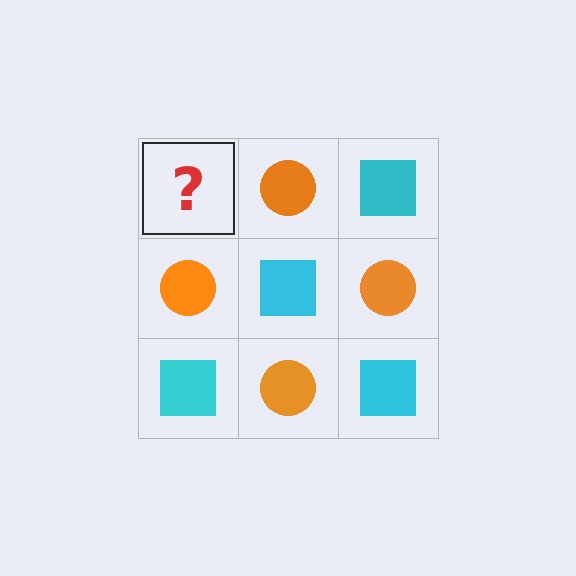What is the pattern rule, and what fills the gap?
The rule is that it alternates cyan square and orange circle in a checkerboard pattern. The gap should be filled with a cyan square.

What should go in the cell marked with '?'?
The missing cell should contain a cyan square.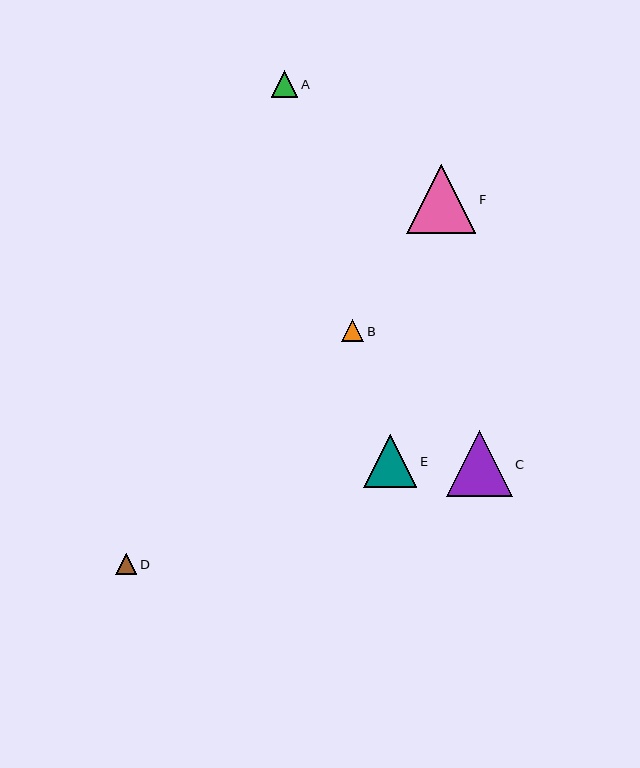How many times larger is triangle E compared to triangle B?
Triangle E is approximately 2.4 times the size of triangle B.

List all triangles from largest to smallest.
From largest to smallest: F, C, E, A, B, D.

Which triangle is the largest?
Triangle F is the largest with a size of approximately 69 pixels.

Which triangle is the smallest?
Triangle D is the smallest with a size of approximately 21 pixels.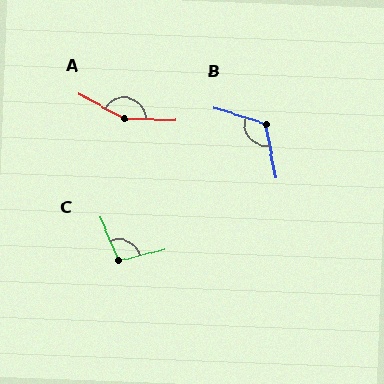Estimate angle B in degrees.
Approximately 118 degrees.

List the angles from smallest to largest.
C (98°), B (118°), A (152°).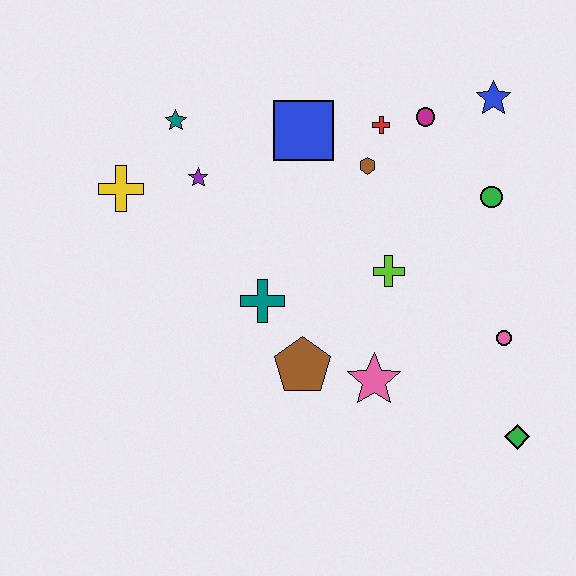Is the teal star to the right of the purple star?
No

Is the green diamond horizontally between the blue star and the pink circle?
No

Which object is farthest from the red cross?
The green diamond is farthest from the red cross.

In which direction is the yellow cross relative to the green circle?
The yellow cross is to the left of the green circle.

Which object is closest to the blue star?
The magenta circle is closest to the blue star.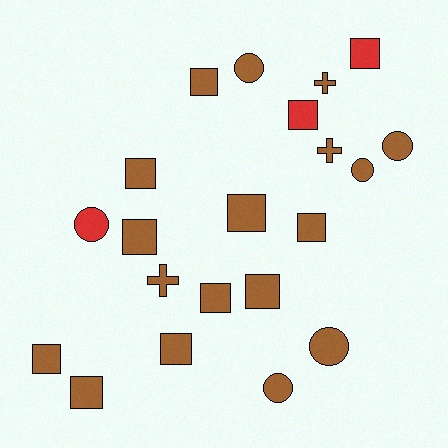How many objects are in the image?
There are 21 objects.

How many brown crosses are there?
There are 3 brown crosses.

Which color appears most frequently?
Brown, with 18 objects.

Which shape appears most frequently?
Square, with 12 objects.